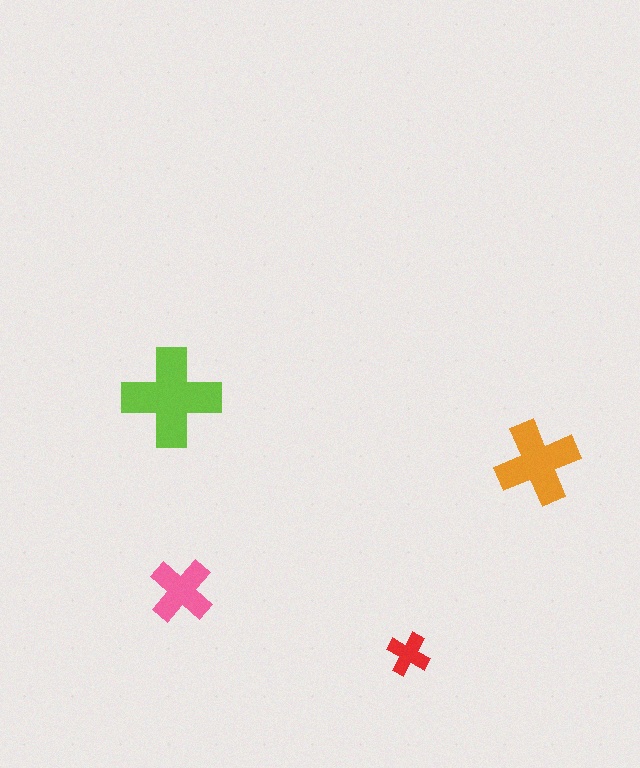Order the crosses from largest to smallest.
the lime one, the orange one, the pink one, the red one.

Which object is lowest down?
The red cross is bottommost.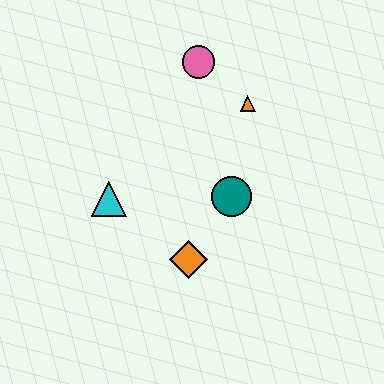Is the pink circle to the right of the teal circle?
No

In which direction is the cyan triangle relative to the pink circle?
The cyan triangle is below the pink circle.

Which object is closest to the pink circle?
The orange triangle is closest to the pink circle.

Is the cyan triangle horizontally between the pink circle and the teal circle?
No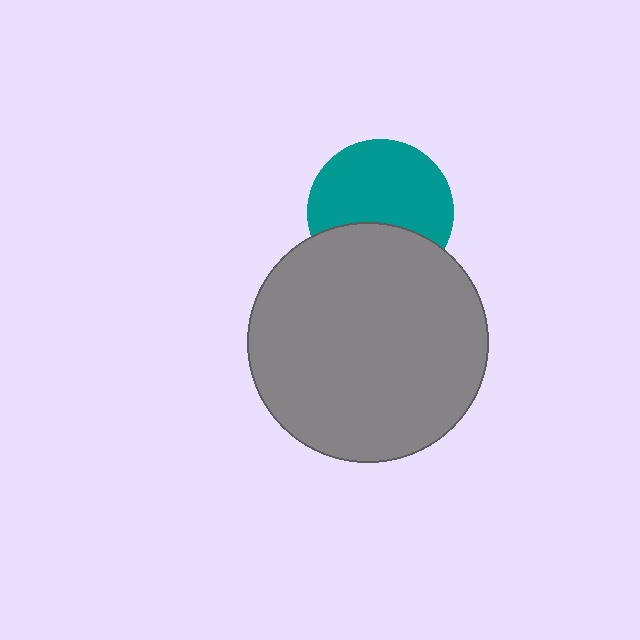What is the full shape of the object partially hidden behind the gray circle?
The partially hidden object is a teal circle.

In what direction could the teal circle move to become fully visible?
The teal circle could move up. That would shift it out from behind the gray circle entirely.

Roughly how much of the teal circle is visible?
About half of it is visible (roughly 65%).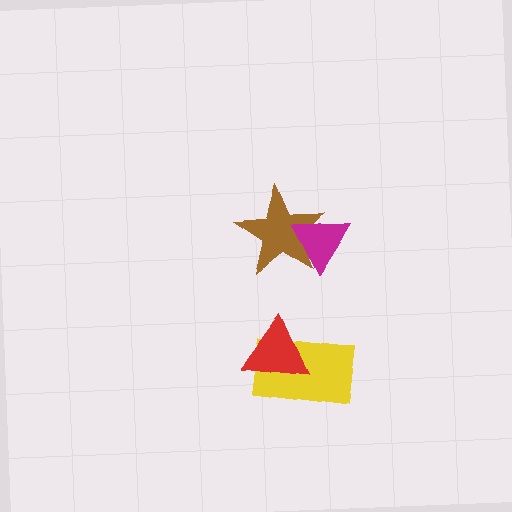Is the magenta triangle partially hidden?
No, no other shape covers it.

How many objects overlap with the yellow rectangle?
1 object overlaps with the yellow rectangle.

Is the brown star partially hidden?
Yes, it is partially covered by another shape.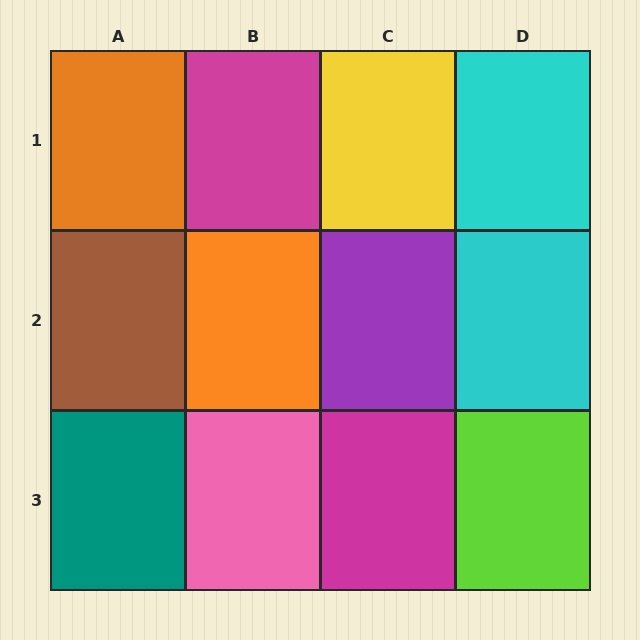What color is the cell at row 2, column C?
Purple.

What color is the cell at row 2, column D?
Cyan.